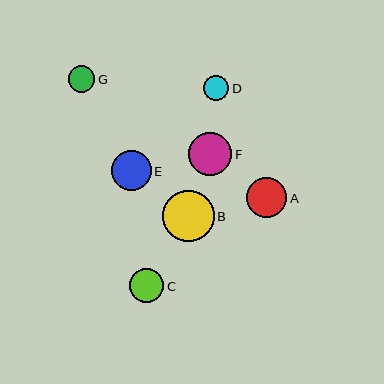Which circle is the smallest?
Circle D is the smallest with a size of approximately 26 pixels.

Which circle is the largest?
Circle B is the largest with a size of approximately 51 pixels.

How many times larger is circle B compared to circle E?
Circle B is approximately 1.3 times the size of circle E.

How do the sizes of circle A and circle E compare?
Circle A and circle E are approximately the same size.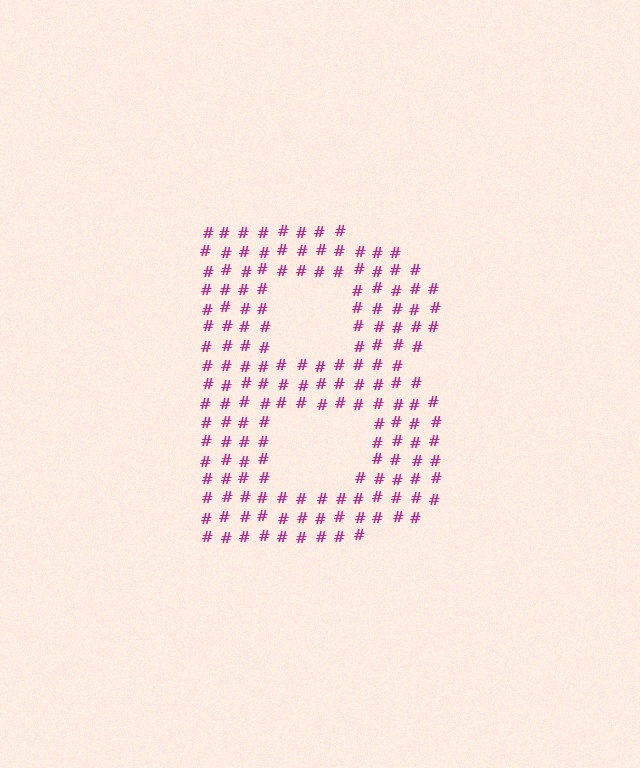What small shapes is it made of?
It is made of small hash symbols.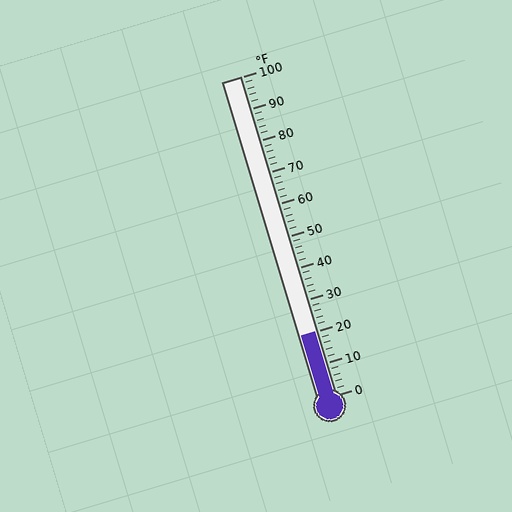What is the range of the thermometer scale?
The thermometer scale ranges from 0°F to 100°F.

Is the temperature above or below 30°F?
The temperature is below 30°F.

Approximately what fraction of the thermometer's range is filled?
The thermometer is filled to approximately 20% of its range.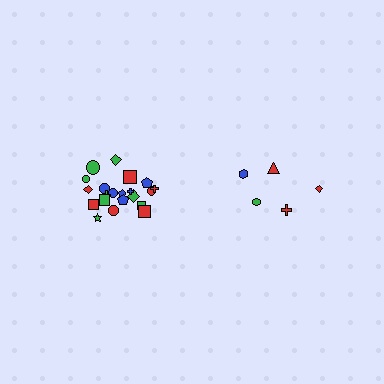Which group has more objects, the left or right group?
The left group.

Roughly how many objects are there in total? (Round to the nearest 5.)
Roughly 25 objects in total.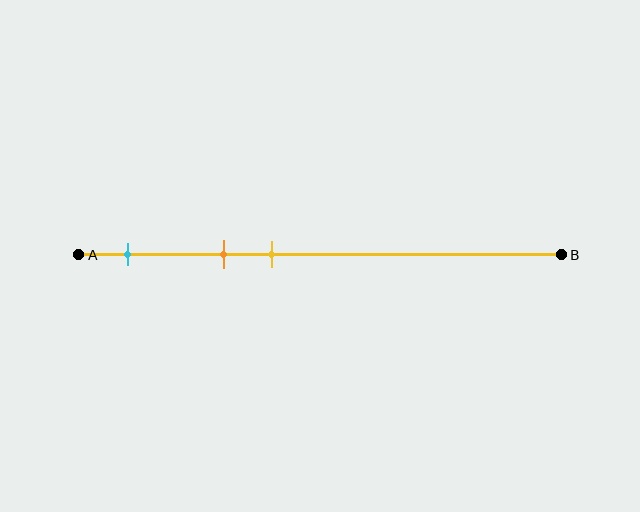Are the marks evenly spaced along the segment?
Yes, the marks are approximately evenly spaced.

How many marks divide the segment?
There are 3 marks dividing the segment.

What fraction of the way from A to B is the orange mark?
The orange mark is approximately 30% (0.3) of the way from A to B.